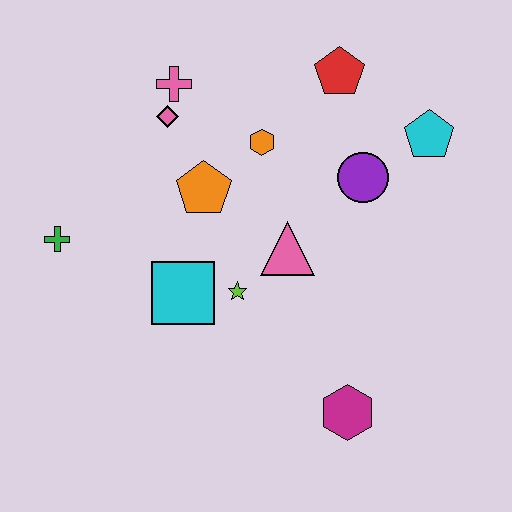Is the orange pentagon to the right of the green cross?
Yes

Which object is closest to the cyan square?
The lime star is closest to the cyan square.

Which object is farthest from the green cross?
The cyan pentagon is farthest from the green cross.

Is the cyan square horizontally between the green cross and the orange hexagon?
Yes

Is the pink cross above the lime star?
Yes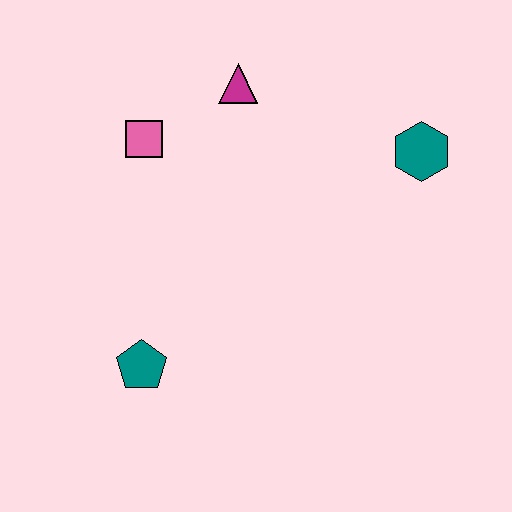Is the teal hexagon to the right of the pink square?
Yes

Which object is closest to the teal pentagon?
The pink square is closest to the teal pentagon.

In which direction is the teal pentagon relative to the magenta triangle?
The teal pentagon is below the magenta triangle.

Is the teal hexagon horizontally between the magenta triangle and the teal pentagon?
No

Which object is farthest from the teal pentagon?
The teal hexagon is farthest from the teal pentagon.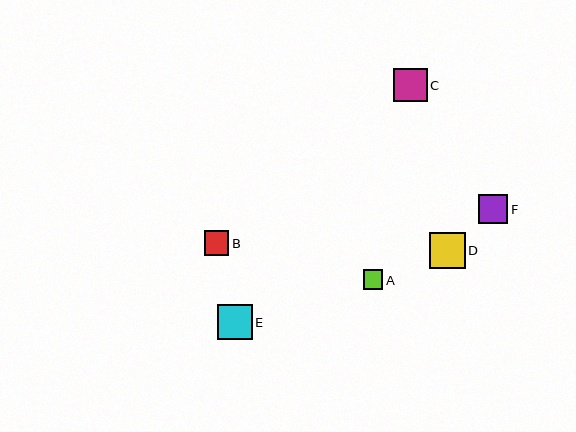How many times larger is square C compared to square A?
Square C is approximately 1.7 times the size of square A.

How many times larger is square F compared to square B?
Square F is approximately 1.2 times the size of square B.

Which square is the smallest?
Square A is the smallest with a size of approximately 19 pixels.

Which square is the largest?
Square D is the largest with a size of approximately 36 pixels.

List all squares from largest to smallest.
From largest to smallest: D, E, C, F, B, A.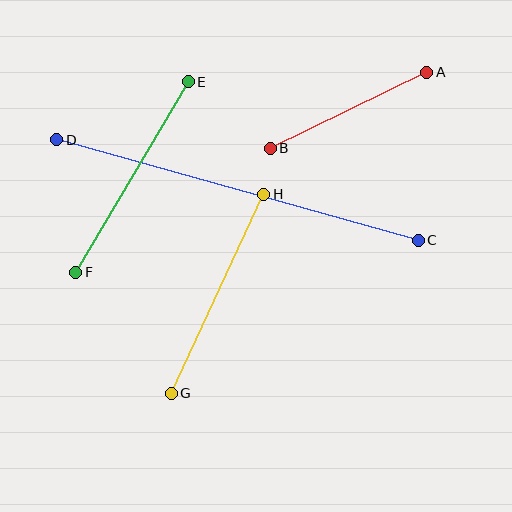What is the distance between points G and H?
The distance is approximately 219 pixels.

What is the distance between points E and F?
The distance is approximately 221 pixels.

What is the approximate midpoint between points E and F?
The midpoint is at approximately (132, 177) pixels.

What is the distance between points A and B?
The distance is approximately 174 pixels.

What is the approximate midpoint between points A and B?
The midpoint is at approximately (348, 110) pixels.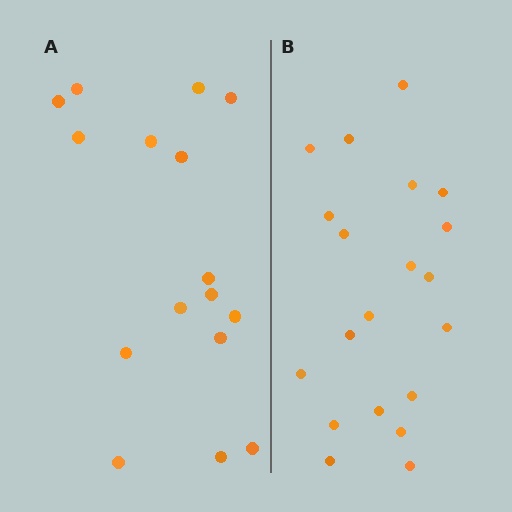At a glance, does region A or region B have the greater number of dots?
Region B (the right region) has more dots.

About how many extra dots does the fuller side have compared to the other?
Region B has about 4 more dots than region A.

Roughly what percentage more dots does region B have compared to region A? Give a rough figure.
About 25% more.